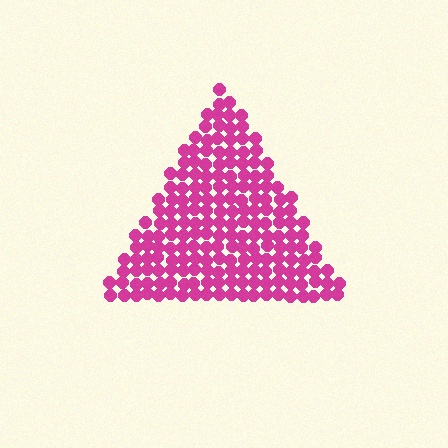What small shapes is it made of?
It is made of small circles.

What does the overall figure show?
The overall figure shows a triangle.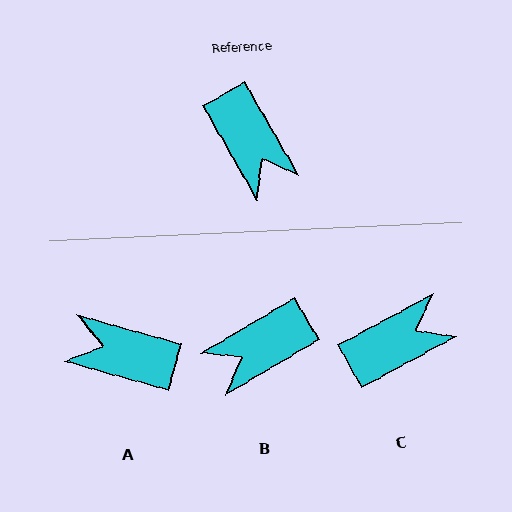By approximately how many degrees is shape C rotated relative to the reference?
Approximately 88 degrees counter-clockwise.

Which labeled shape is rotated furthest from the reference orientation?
A, about 136 degrees away.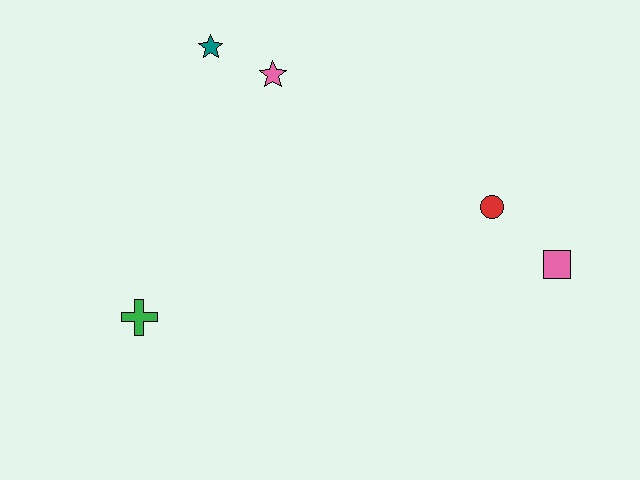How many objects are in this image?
There are 5 objects.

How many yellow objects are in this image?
There are no yellow objects.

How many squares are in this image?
There is 1 square.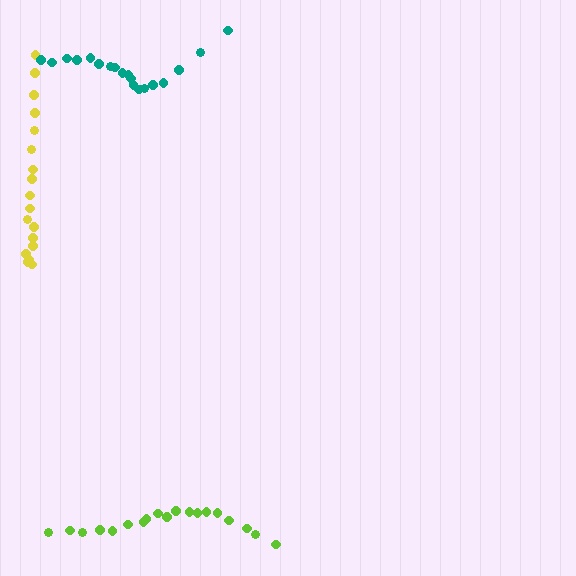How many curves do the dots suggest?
There are 3 distinct paths.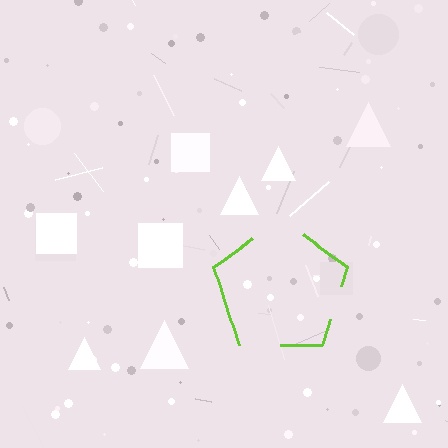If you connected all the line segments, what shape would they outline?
They would outline a pentagon.